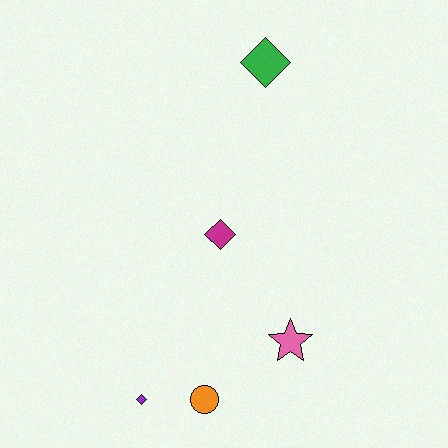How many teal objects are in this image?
There are no teal objects.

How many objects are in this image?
There are 5 objects.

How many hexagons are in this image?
There are no hexagons.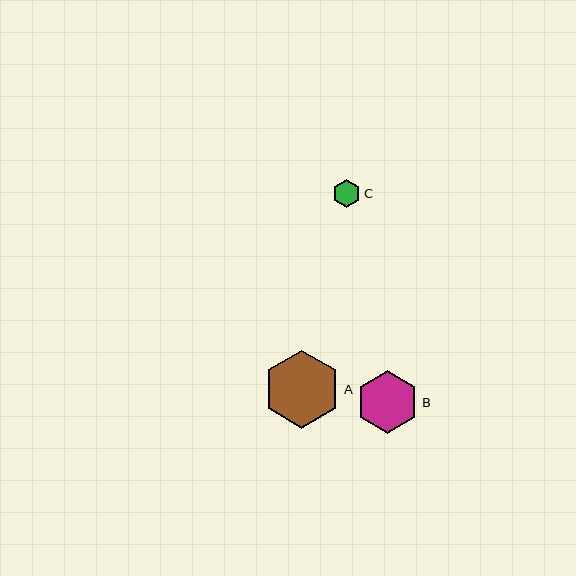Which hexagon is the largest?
Hexagon A is the largest with a size of approximately 78 pixels.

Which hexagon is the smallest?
Hexagon C is the smallest with a size of approximately 28 pixels.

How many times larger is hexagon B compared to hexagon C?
Hexagon B is approximately 2.2 times the size of hexagon C.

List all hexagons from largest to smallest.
From largest to smallest: A, B, C.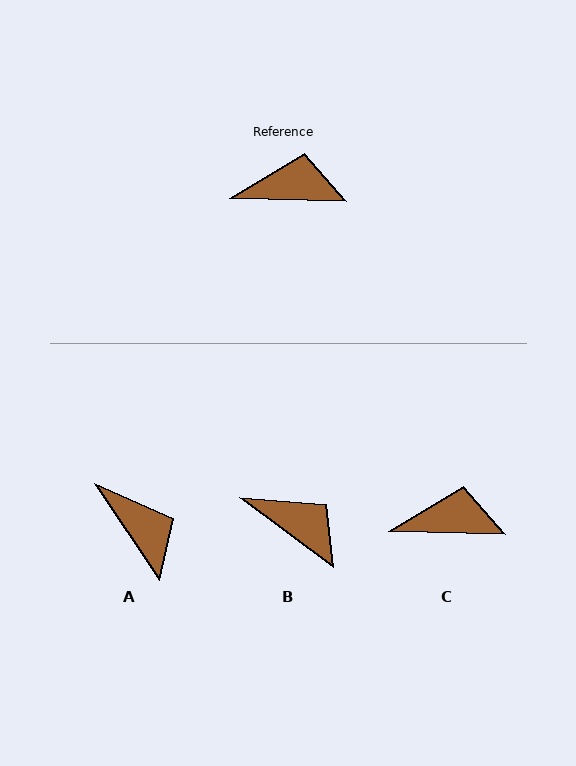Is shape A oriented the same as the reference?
No, it is off by about 55 degrees.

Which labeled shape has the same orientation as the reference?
C.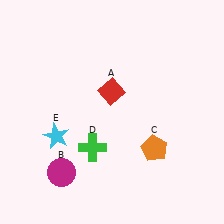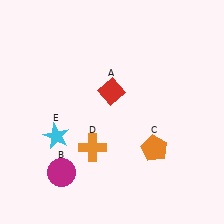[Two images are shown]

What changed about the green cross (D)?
In Image 1, D is green. In Image 2, it changed to orange.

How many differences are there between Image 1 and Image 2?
There is 1 difference between the two images.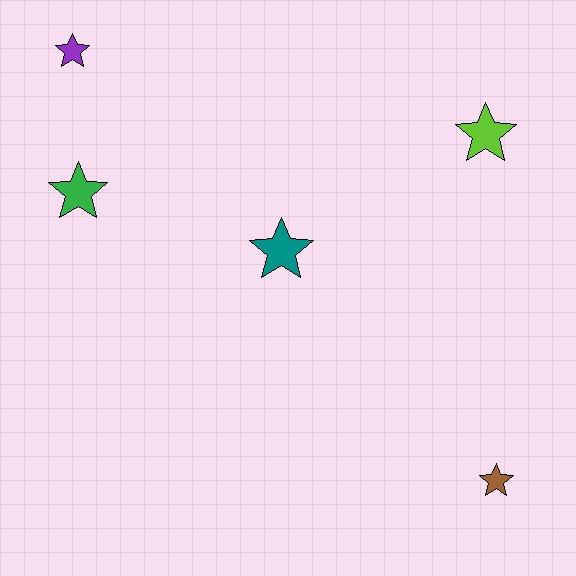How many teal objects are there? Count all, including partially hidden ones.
There is 1 teal object.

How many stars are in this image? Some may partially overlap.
There are 5 stars.